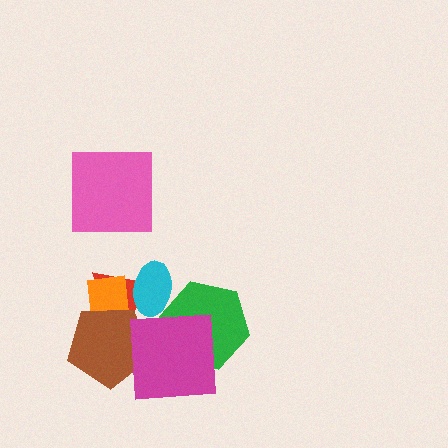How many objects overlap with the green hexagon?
2 objects overlap with the green hexagon.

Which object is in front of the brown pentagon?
The magenta square is in front of the brown pentagon.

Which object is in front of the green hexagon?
The magenta square is in front of the green hexagon.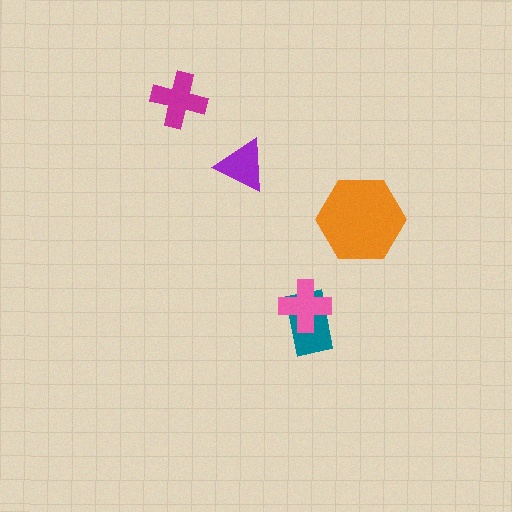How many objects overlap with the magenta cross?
0 objects overlap with the magenta cross.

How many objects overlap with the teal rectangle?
1 object overlaps with the teal rectangle.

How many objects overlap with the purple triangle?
0 objects overlap with the purple triangle.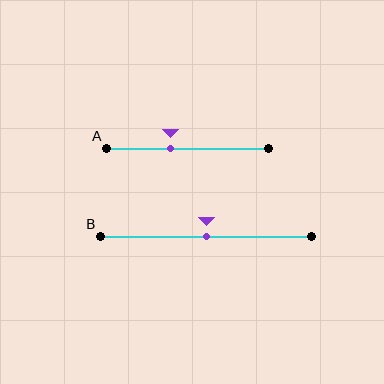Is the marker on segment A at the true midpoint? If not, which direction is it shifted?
No, the marker on segment A is shifted to the left by about 11% of the segment length.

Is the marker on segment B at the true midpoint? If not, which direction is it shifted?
Yes, the marker on segment B is at the true midpoint.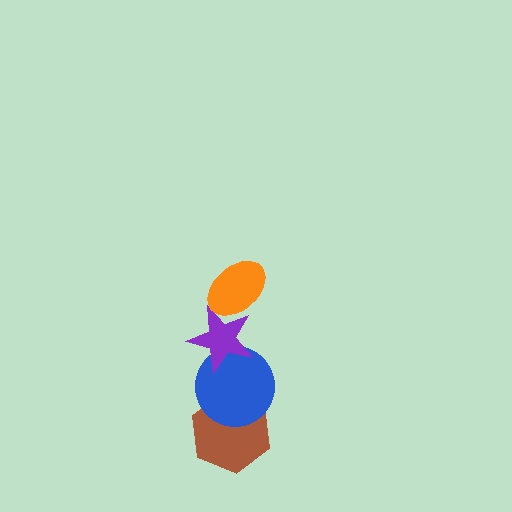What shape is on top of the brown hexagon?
The blue circle is on top of the brown hexagon.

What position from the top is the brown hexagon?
The brown hexagon is 4th from the top.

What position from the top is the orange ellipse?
The orange ellipse is 1st from the top.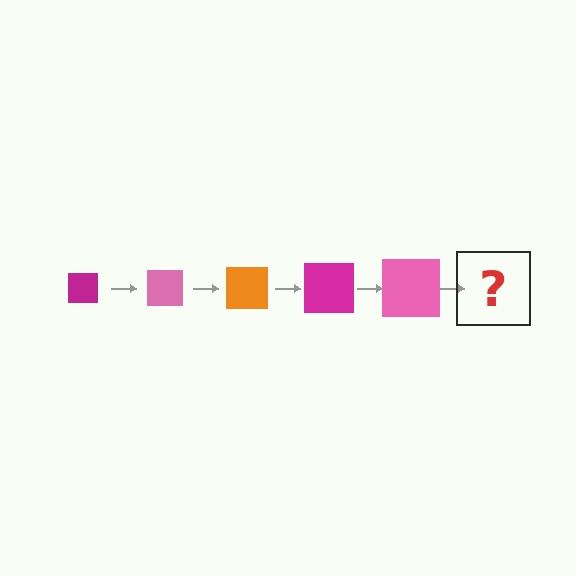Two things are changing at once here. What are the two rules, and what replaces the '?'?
The two rules are that the square grows larger each step and the color cycles through magenta, pink, and orange. The '?' should be an orange square, larger than the previous one.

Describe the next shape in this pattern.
It should be an orange square, larger than the previous one.